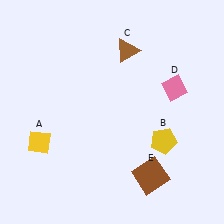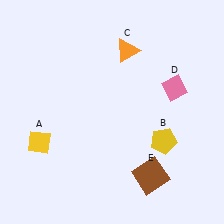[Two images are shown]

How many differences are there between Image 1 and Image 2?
There is 1 difference between the two images.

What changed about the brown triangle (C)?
In Image 1, C is brown. In Image 2, it changed to orange.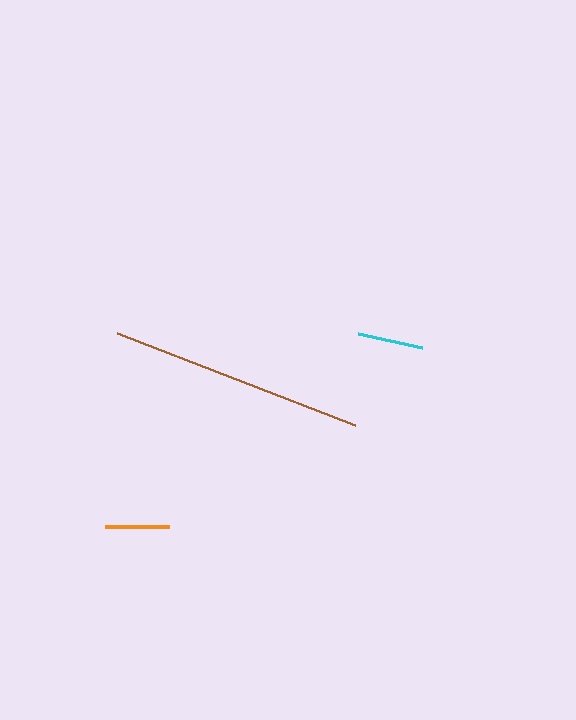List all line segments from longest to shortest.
From longest to shortest: brown, cyan, orange.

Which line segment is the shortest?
The orange line is the shortest at approximately 63 pixels.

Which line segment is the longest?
The brown line is the longest at approximately 255 pixels.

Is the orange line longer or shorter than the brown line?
The brown line is longer than the orange line.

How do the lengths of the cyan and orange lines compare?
The cyan and orange lines are approximately the same length.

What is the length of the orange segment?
The orange segment is approximately 63 pixels long.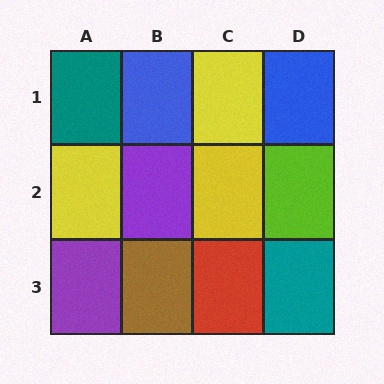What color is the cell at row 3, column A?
Purple.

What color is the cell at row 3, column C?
Red.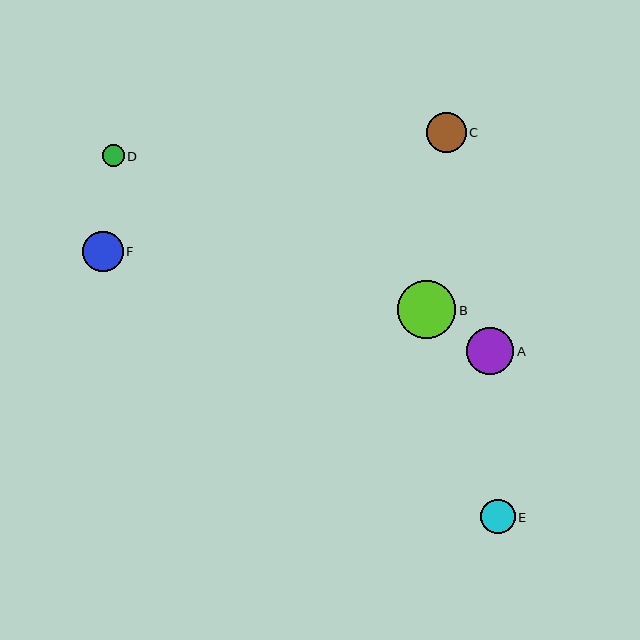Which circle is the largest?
Circle B is the largest with a size of approximately 58 pixels.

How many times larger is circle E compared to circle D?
Circle E is approximately 1.6 times the size of circle D.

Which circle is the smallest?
Circle D is the smallest with a size of approximately 22 pixels.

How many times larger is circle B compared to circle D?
Circle B is approximately 2.7 times the size of circle D.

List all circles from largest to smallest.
From largest to smallest: B, A, F, C, E, D.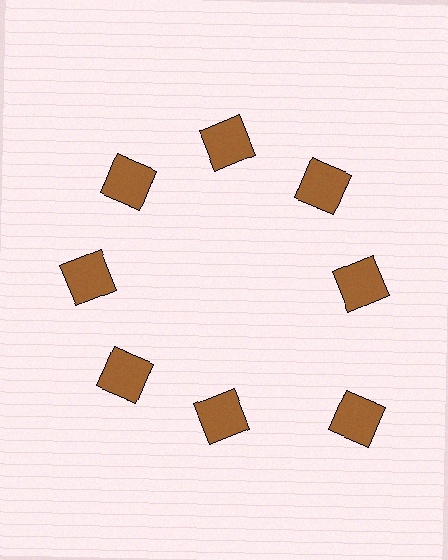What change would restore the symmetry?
The symmetry would be restored by moving it inward, back onto the ring so that all 8 squares sit at equal angles and equal distance from the center.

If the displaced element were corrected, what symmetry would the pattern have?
It would have 8-fold rotational symmetry — the pattern would map onto itself every 45 degrees.